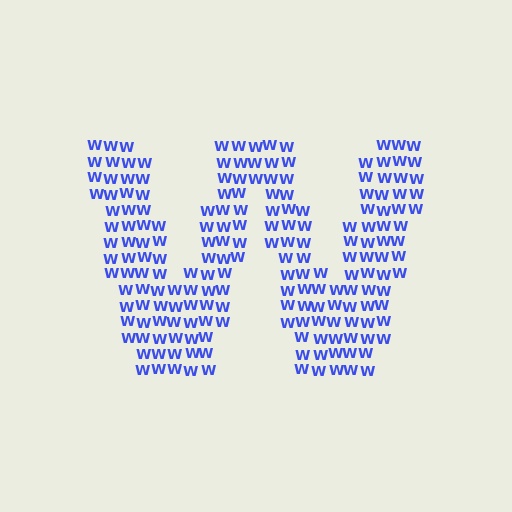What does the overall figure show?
The overall figure shows the letter W.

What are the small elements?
The small elements are letter W's.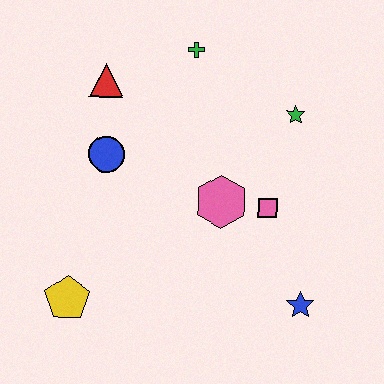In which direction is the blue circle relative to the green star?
The blue circle is to the left of the green star.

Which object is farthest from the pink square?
The yellow pentagon is farthest from the pink square.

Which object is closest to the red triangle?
The blue circle is closest to the red triangle.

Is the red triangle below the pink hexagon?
No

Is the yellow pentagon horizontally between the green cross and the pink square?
No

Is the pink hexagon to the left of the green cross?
No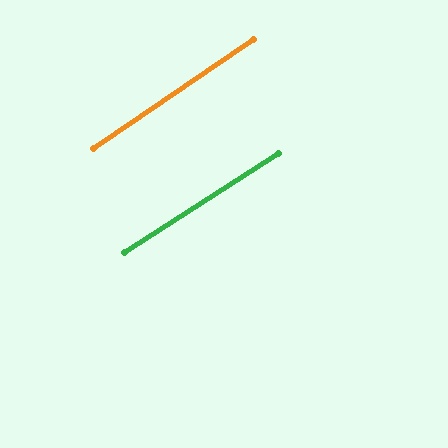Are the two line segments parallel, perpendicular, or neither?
Parallel — their directions differ by only 1.3°.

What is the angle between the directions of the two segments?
Approximately 1 degree.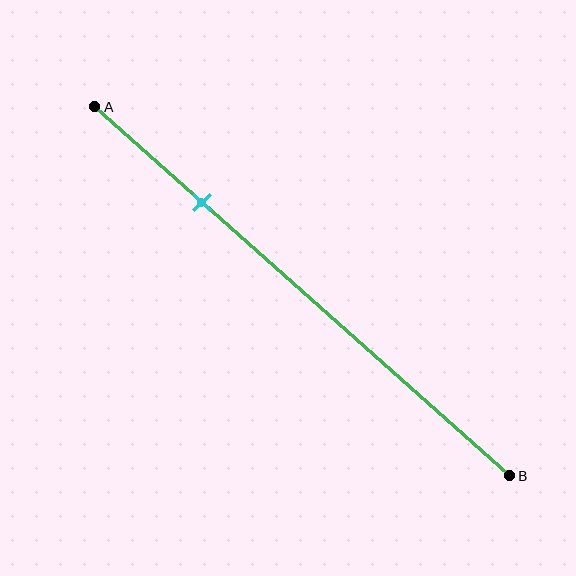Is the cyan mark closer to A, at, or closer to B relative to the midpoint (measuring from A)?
The cyan mark is closer to point A than the midpoint of segment AB.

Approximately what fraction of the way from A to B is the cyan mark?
The cyan mark is approximately 25% of the way from A to B.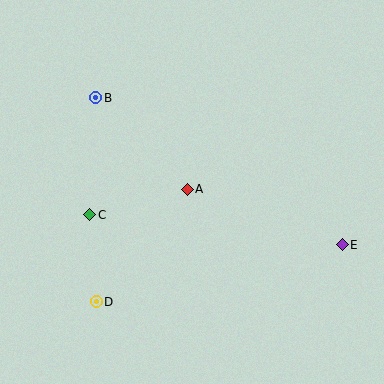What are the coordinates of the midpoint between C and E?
The midpoint between C and E is at (216, 230).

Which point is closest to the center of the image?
Point A at (187, 189) is closest to the center.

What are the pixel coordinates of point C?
Point C is at (90, 215).